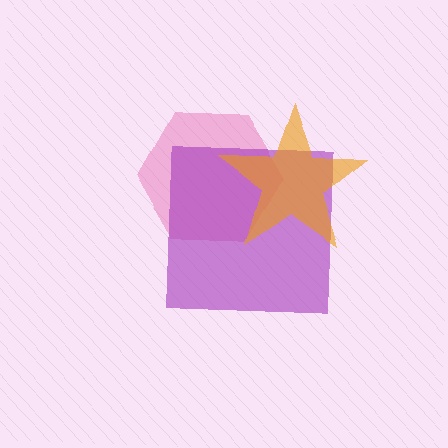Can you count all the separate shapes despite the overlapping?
Yes, there are 3 separate shapes.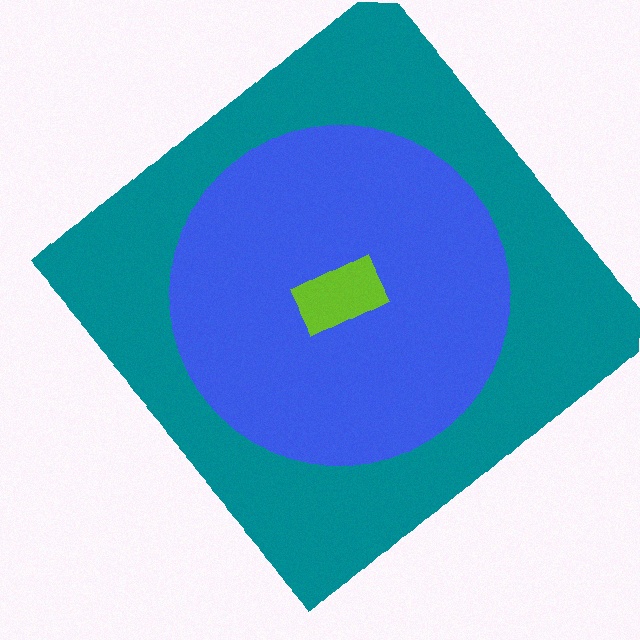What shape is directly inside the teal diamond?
The blue circle.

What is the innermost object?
The lime rectangle.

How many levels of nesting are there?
3.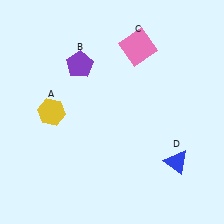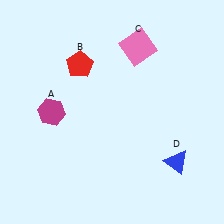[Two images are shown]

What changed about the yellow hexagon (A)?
In Image 1, A is yellow. In Image 2, it changed to magenta.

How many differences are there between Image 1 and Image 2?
There are 2 differences between the two images.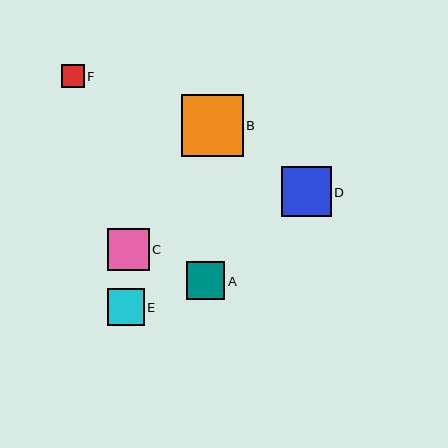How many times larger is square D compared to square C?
Square D is approximately 1.2 times the size of square C.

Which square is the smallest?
Square F is the smallest with a size of approximately 23 pixels.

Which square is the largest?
Square B is the largest with a size of approximately 62 pixels.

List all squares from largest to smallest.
From largest to smallest: B, D, C, A, E, F.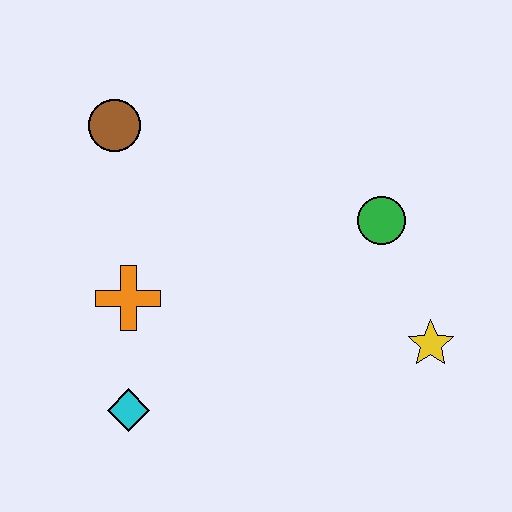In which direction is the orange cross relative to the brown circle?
The orange cross is below the brown circle.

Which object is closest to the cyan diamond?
The orange cross is closest to the cyan diamond.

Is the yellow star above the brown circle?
No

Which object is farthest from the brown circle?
The yellow star is farthest from the brown circle.